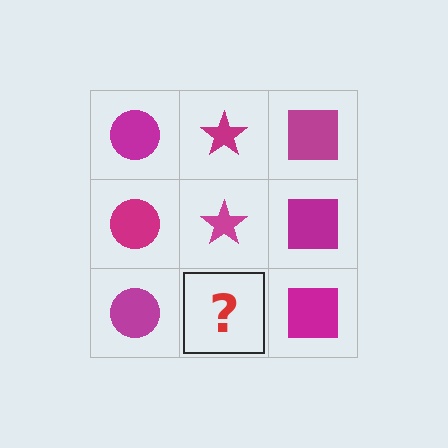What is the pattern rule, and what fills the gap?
The rule is that each column has a consistent shape. The gap should be filled with a magenta star.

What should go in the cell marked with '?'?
The missing cell should contain a magenta star.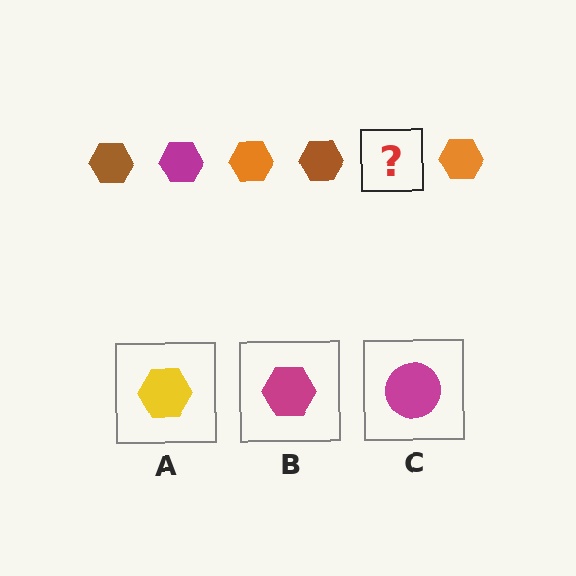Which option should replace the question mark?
Option B.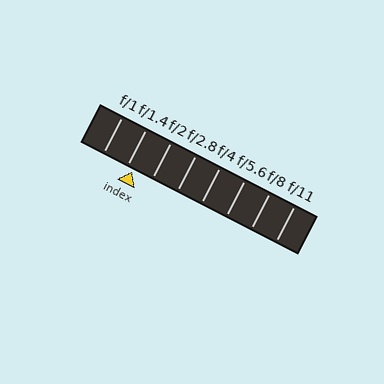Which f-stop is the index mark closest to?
The index mark is closest to f/1.4.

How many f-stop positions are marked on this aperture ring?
There are 8 f-stop positions marked.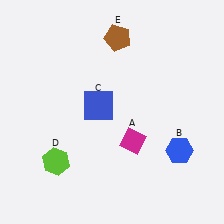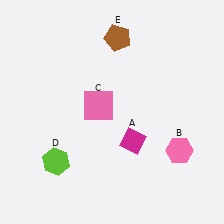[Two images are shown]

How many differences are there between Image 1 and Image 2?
There are 2 differences between the two images.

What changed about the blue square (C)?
In Image 1, C is blue. In Image 2, it changed to pink.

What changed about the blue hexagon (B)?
In Image 1, B is blue. In Image 2, it changed to pink.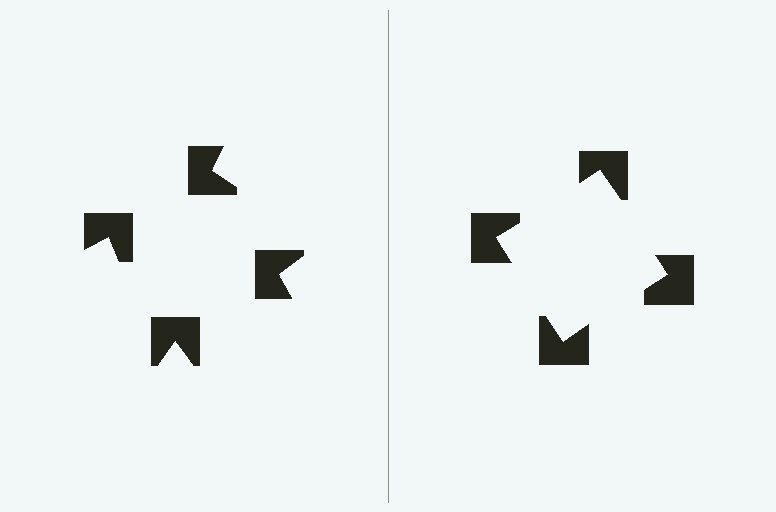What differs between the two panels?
The notched squares are positioned identically on both sides; only the wedge orientations differ. On the right they align to a square; on the left they are misaligned.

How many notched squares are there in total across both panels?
8 — 4 on each side.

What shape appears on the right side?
An illusory square.